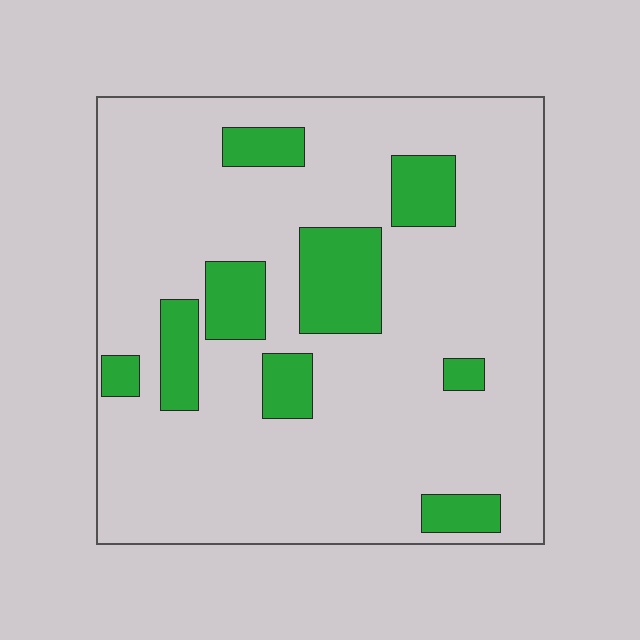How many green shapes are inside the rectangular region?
9.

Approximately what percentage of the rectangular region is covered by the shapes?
Approximately 20%.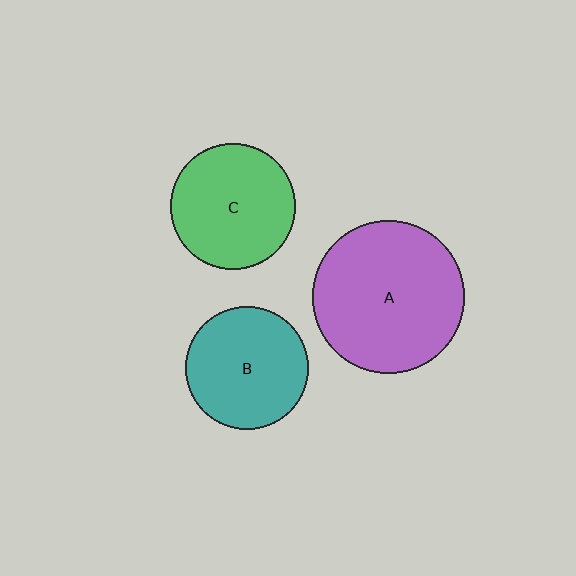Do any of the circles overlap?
No, none of the circles overlap.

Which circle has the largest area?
Circle A (purple).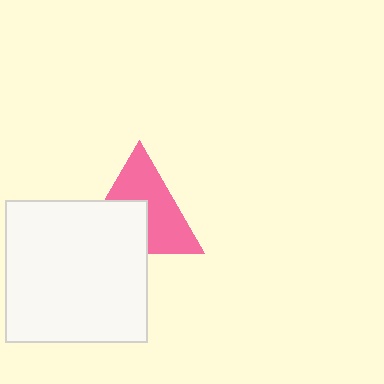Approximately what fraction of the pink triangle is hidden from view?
Roughly 42% of the pink triangle is hidden behind the white square.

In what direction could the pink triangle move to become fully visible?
The pink triangle could move up. That would shift it out from behind the white square entirely.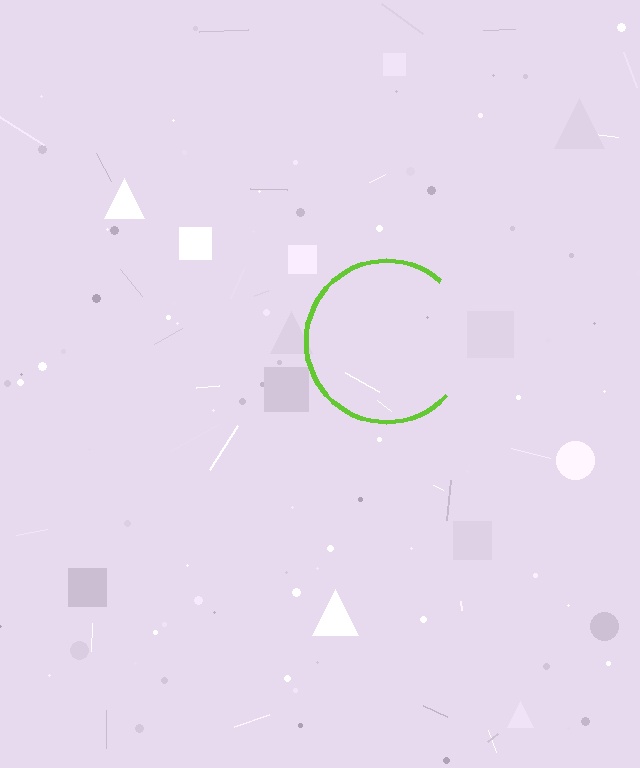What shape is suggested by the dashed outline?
The dashed outline suggests a circle.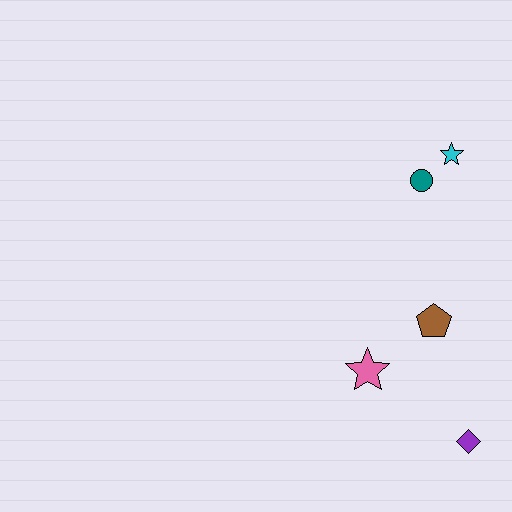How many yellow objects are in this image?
There are no yellow objects.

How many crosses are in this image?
There are no crosses.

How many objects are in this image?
There are 5 objects.